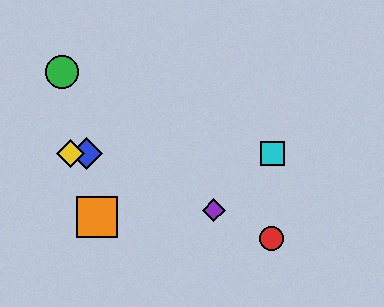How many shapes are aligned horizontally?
3 shapes (the blue diamond, the yellow diamond, the cyan square) are aligned horizontally.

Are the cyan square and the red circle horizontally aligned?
No, the cyan square is at y≈153 and the red circle is at y≈239.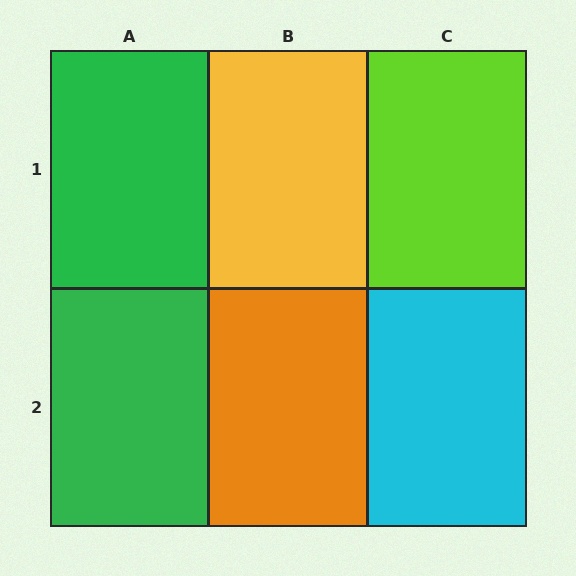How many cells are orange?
1 cell is orange.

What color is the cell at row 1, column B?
Yellow.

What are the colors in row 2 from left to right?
Green, orange, cyan.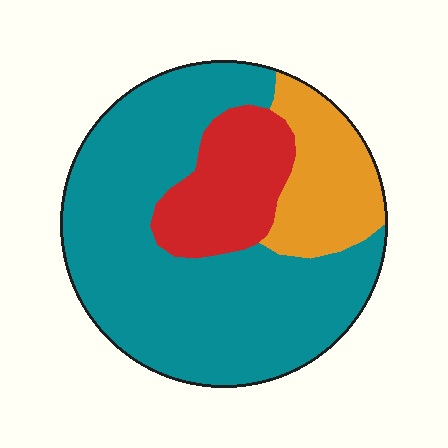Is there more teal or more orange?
Teal.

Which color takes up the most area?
Teal, at roughly 65%.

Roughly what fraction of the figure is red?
Red takes up about one sixth (1/6) of the figure.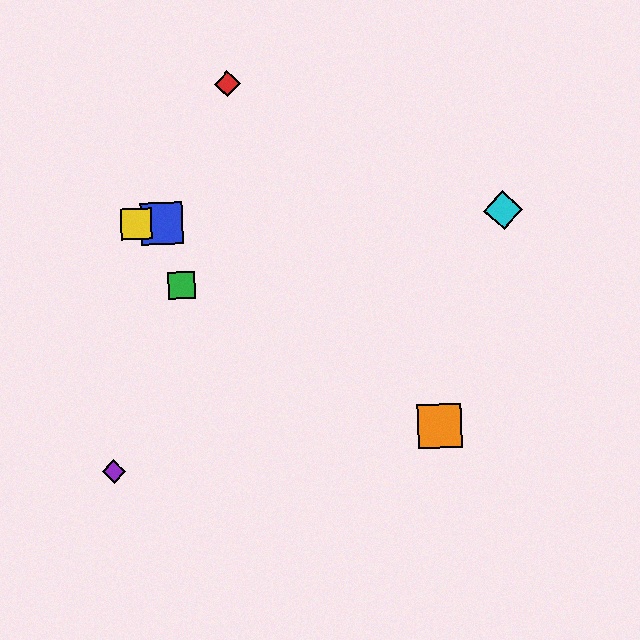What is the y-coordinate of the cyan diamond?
The cyan diamond is at y≈210.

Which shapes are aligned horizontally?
The blue square, the yellow square, the cyan diamond are aligned horizontally.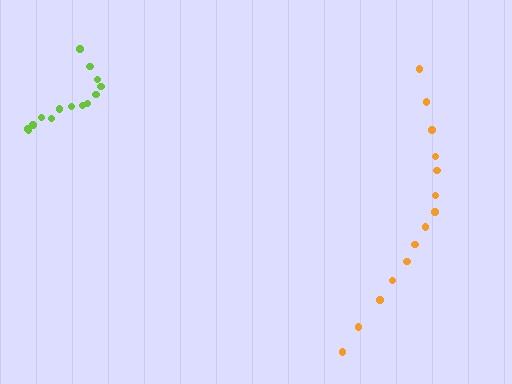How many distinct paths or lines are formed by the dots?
There are 2 distinct paths.